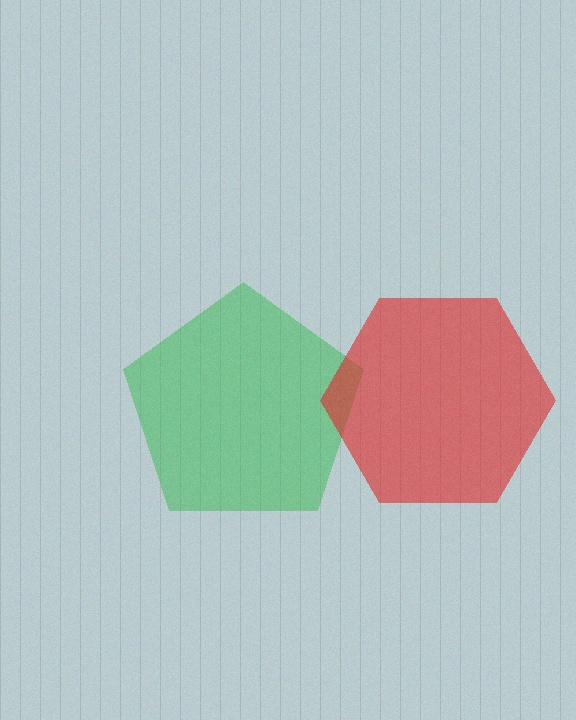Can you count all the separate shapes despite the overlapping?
Yes, there are 2 separate shapes.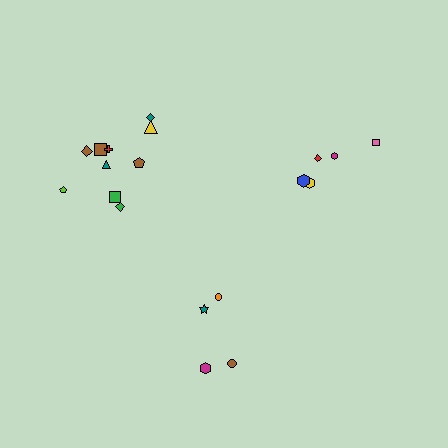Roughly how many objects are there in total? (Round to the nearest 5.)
Roughly 20 objects in total.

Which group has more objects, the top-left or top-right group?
The top-left group.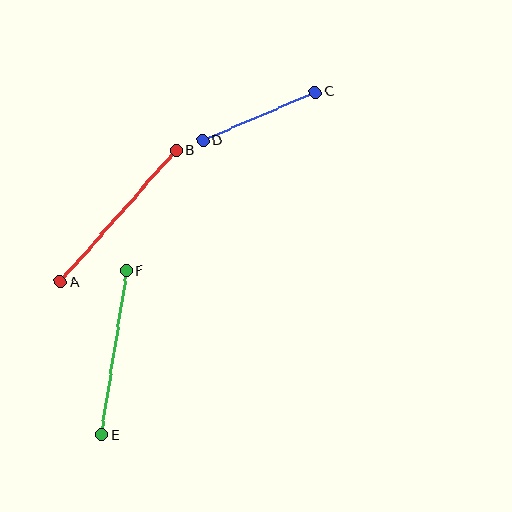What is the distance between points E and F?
The distance is approximately 167 pixels.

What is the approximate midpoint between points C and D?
The midpoint is at approximately (259, 116) pixels.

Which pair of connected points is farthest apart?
Points A and B are farthest apart.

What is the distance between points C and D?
The distance is approximately 122 pixels.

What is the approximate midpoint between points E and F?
The midpoint is at approximately (114, 353) pixels.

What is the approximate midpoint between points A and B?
The midpoint is at approximately (118, 216) pixels.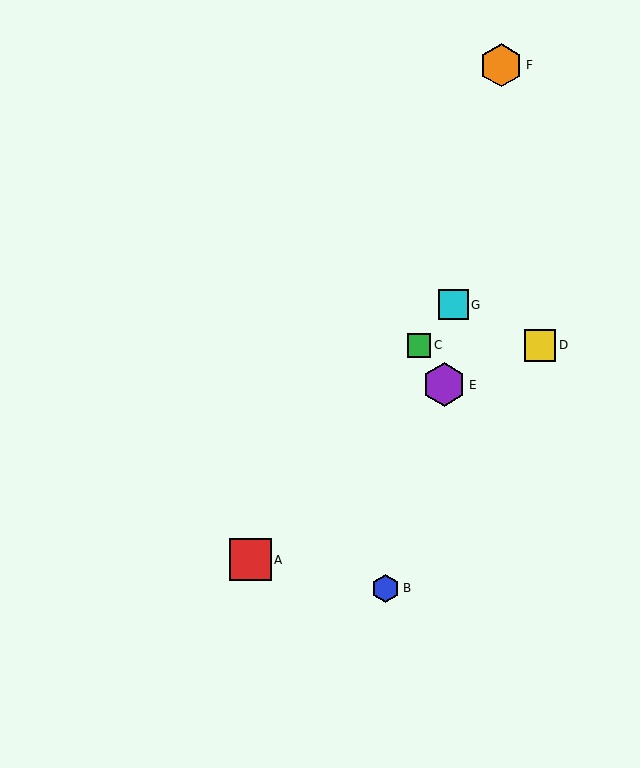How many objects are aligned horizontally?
2 objects (C, D) are aligned horizontally.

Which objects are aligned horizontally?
Objects C, D are aligned horizontally.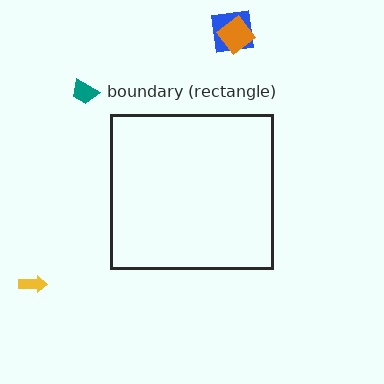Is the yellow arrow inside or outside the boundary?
Outside.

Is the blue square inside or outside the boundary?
Outside.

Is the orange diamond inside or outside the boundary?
Outside.